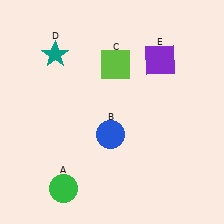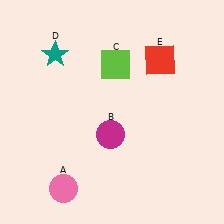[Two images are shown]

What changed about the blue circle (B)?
In Image 1, B is blue. In Image 2, it changed to magenta.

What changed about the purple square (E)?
In Image 1, E is purple. In Image 2, it changed to red.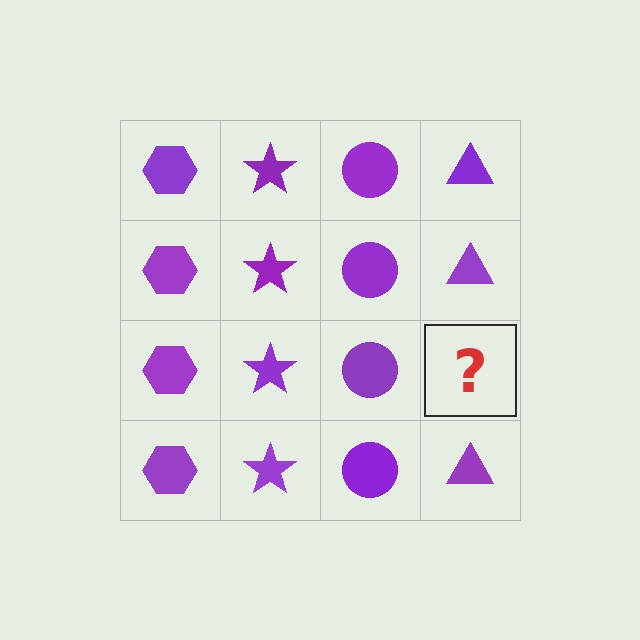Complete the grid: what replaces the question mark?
The question mark should be replaced with a purple triangle.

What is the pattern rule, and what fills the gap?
The rule is that each column has a consistent shape. The gap should be filled with a purple triangle.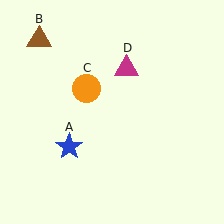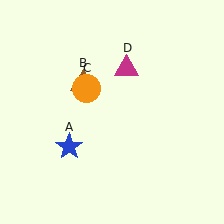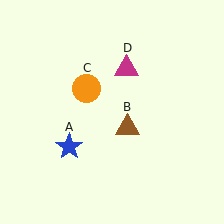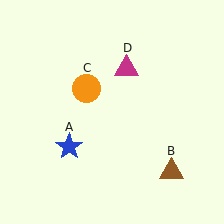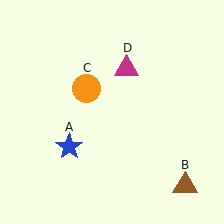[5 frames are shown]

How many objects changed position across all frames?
1 object changed position: brown triangle (object B).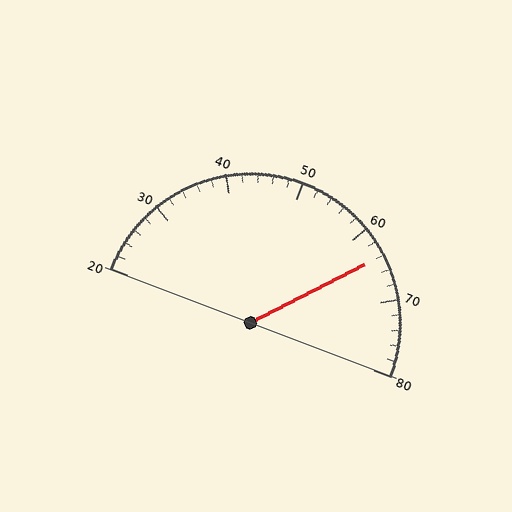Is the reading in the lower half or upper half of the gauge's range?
The reading is in the upper half of the range (20 to 80).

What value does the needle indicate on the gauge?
The needle indicates approximately 64.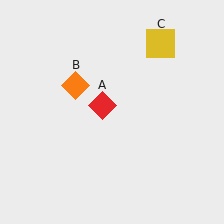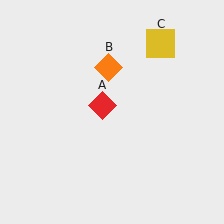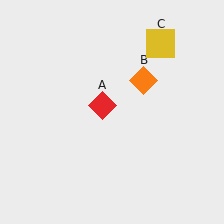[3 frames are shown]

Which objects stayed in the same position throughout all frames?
Red diamond (object A) and yellow square (object C) remained stationary.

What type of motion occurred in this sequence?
The orange diamond (object B) rotated clockwise around the center of the scene.